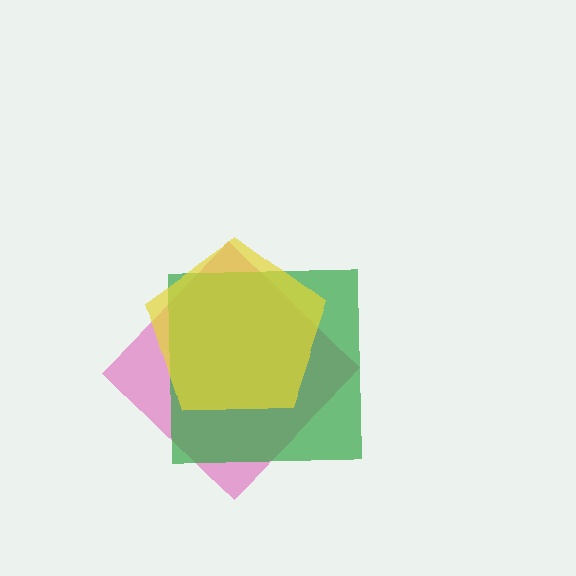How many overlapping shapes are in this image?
There are 3 overlapping shapes in the image.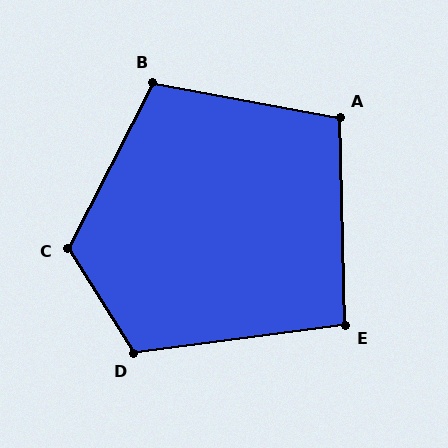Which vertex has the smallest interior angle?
E, at approximately 96 degrees.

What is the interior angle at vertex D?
Approximately 114 degrees (obtuse).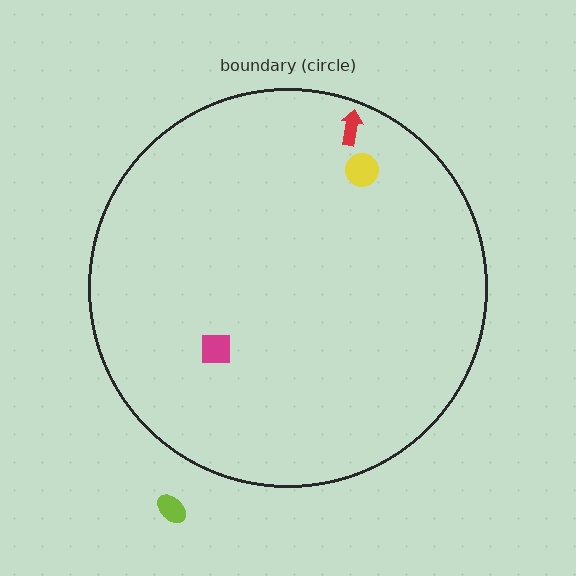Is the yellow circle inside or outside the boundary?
Inside.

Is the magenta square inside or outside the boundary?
Inside.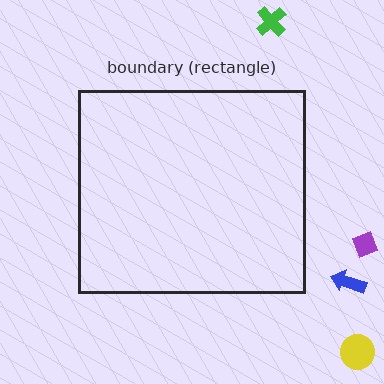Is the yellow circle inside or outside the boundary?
Outside.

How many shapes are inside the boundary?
0 inside, 4 outside.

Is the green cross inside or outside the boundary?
Outside.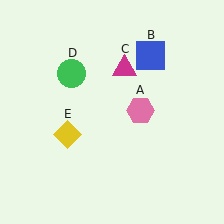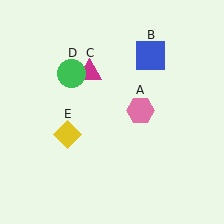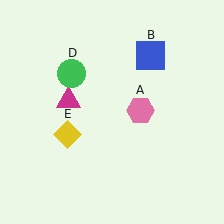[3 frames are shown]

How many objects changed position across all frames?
1 object changed position: magenta triangle (object C).